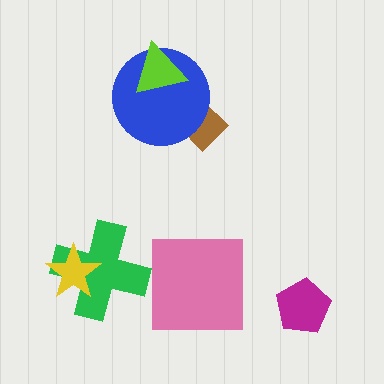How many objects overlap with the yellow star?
1 object overlaps with the yellow star.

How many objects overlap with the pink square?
0 objects overlap with the pink square.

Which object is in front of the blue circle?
The lime triangle is in front of the blue circle.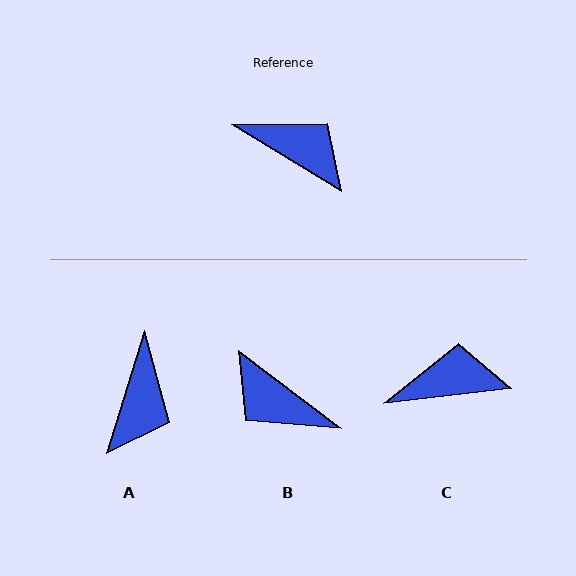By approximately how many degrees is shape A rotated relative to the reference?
Approximately 75 degrees clockwise.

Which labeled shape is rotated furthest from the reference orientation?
B, about 175 degrees away.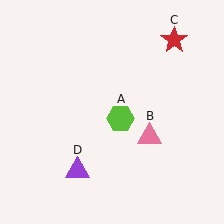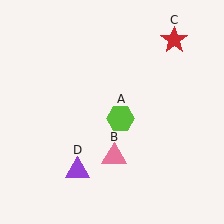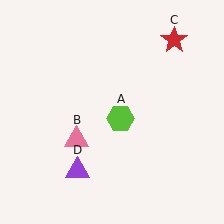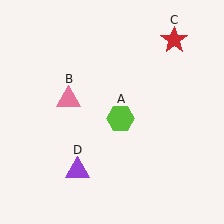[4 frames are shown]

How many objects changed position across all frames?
1 object changed position: pink triangle (object B).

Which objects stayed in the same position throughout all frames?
Lime hexagon (object A) and red star (object C) and purple triangle (object D) remained stationary.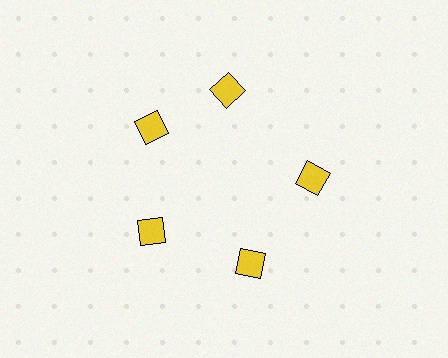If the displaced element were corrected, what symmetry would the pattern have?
It would have 5-fold rotational symmetry — the pattern would map onto itself every 72 degrees.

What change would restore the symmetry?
The symmetry would be restored by rotating it back into even spacing with its neighbors so that all 5 squares sit at equal angles and equal distance from the center.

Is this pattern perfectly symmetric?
No. The 5 yellow squares are arranged in a ring, but one element near the 1 o'clock position is rotated out of alignment along the ring, breaking the 5-fold rotational symmetry.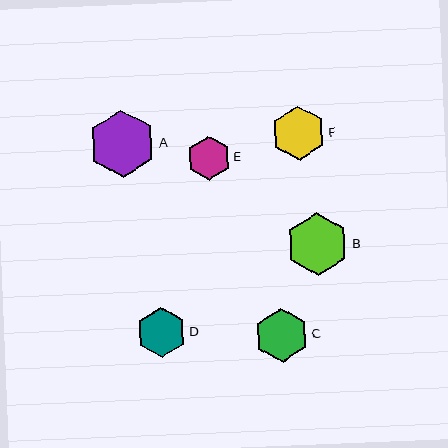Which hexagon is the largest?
Hexagon A is the largest with a size of approximately 67 pixels.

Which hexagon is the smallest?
Hexagon E is the smallest with a size of approximately 44 pixels.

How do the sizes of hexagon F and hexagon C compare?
Hexagon F and hexagon C are approximately the same size.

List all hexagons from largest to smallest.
From largest to smallest: A, B, F, C, D, E.